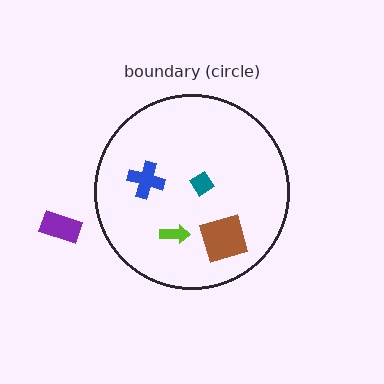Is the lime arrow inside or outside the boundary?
Inside.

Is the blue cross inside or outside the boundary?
Inside.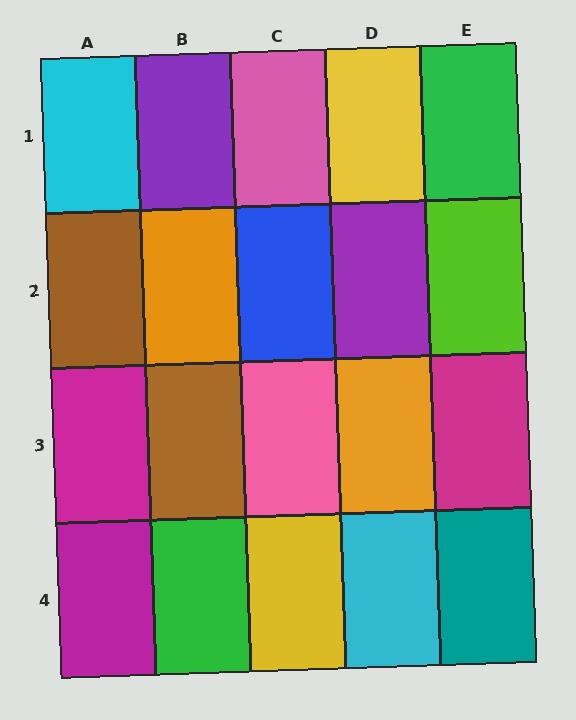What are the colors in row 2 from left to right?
Brown, orange, blue, purple, lime.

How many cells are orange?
2 cells are orange.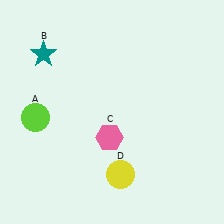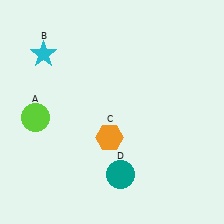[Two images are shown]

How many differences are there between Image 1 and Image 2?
There are 3 differences between the two images.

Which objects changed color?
B changed from teal to cyan. C changed from pink to orange. D changed from yellow to teal.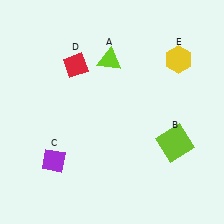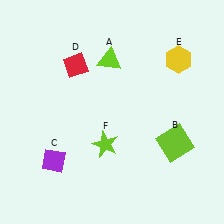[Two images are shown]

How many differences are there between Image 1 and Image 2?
There is 1 difference between the two images.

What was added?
A lime star (F) was added in Image 2.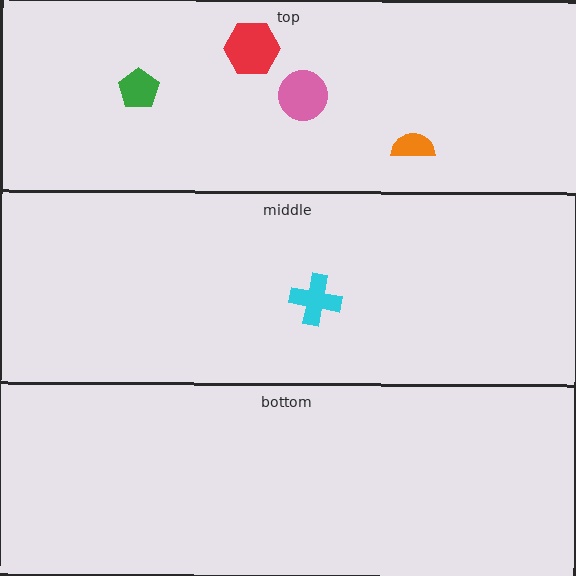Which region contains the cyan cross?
The middle region.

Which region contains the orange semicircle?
The top region.